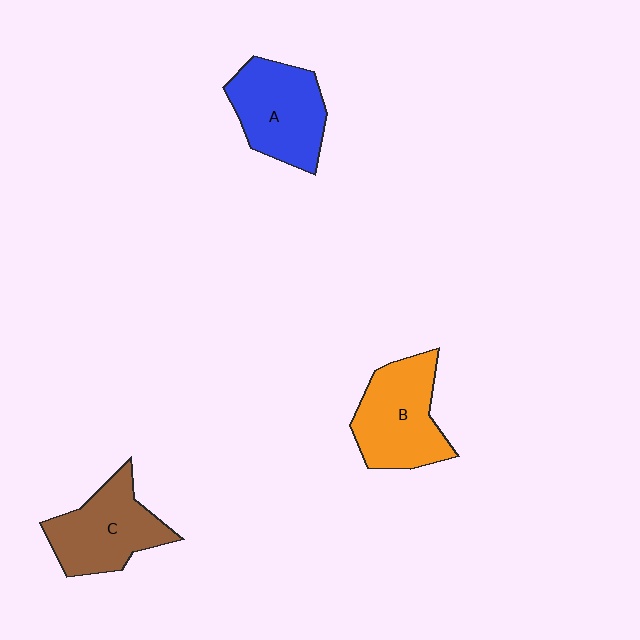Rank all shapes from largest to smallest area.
From largest to smallest: B (orange), A (blue), C (brown).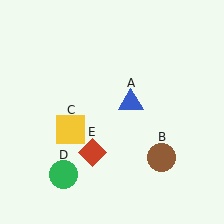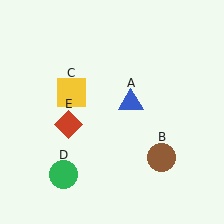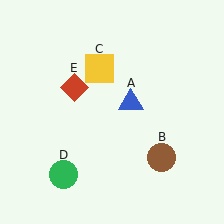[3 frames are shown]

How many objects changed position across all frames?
2 objects changed position: yellow square (object C), red diamond (object E).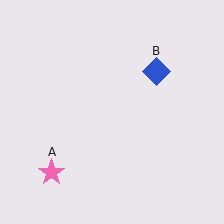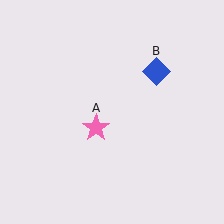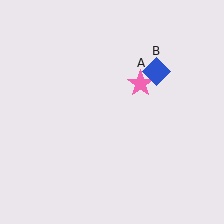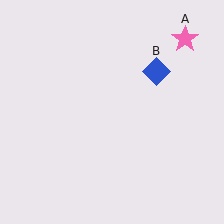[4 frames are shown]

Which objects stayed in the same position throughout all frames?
Blue diamond (object B) remained stationary.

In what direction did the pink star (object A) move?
The pink star (object A) moved up and to the right.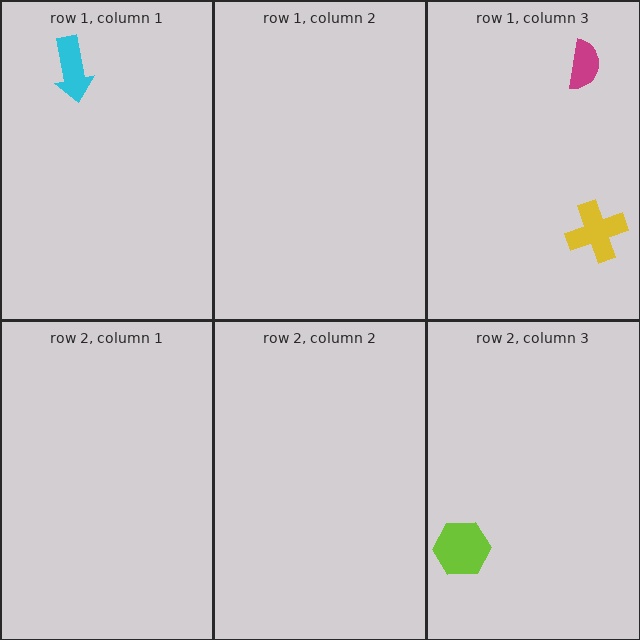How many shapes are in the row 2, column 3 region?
1.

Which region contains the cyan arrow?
The row 1, column 1 region.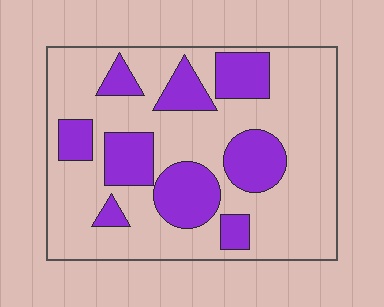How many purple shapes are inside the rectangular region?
9.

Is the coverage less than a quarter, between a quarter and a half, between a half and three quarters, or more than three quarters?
Between a quarter and a half.